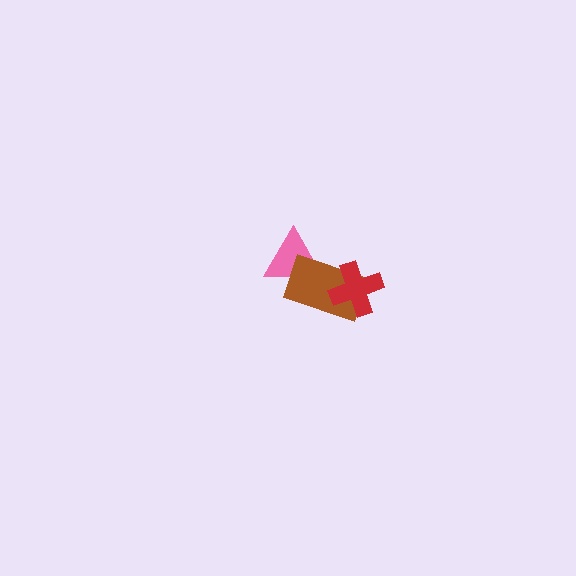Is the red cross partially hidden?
No, no other shape covers it.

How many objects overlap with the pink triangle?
1 object overlaps with the pink triangle.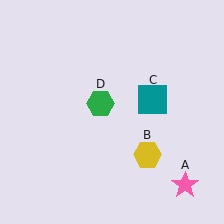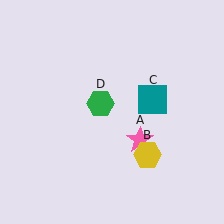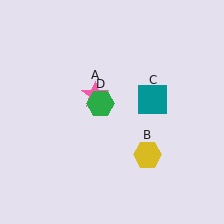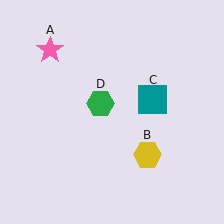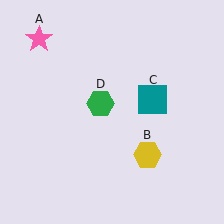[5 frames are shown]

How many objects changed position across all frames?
1 object changed position: pink star (object A).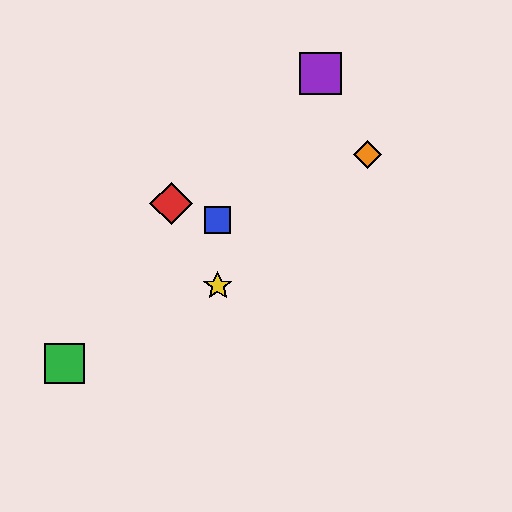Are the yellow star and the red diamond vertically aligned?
No, the yellow star is at x≈218 and the red diamond is at x≈171.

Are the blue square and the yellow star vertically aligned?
Yes, both are at x≈218.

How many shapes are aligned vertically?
2 shapes (the blue square, the yellow star) are aligned vertically.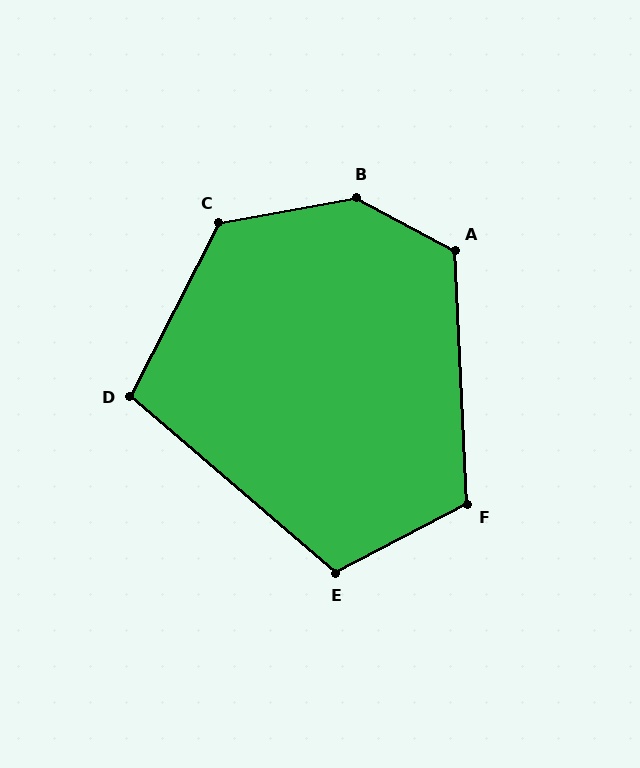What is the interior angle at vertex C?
Approximately 128 degrees (obtuse).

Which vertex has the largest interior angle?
B, at approximately 141 degrees.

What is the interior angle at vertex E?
Approximately 111 degrees (obtuse).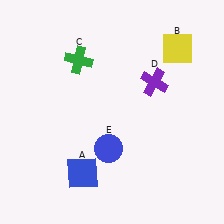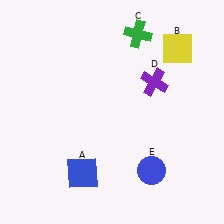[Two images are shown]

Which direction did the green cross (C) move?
The green cross (C) moved right.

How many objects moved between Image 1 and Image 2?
2 objects moved between the two images.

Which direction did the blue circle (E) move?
The blue circle (E) moved right.